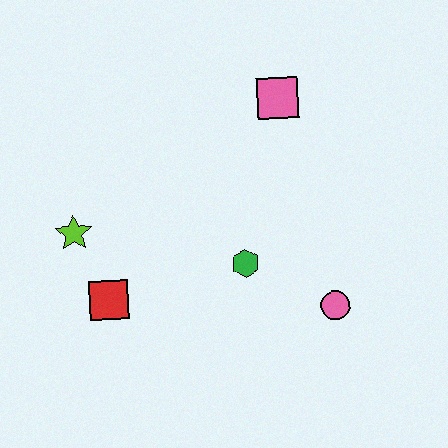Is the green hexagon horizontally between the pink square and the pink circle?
No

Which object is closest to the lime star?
The red square is closest to the lime star.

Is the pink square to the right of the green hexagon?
Yes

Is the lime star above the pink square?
No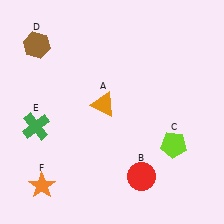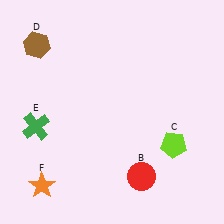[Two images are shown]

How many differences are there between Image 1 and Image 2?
There is 1 difference between the two images.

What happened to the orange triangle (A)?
The orange triangle (A) was removed in Image 2. It was in the top-left area of Image 1.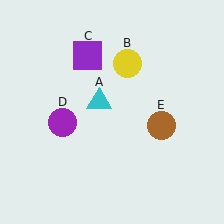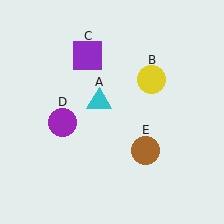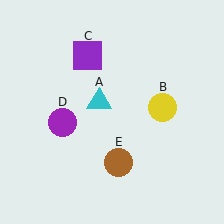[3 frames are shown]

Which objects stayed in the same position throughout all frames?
Cyan triangle (object A) and purple square (object C) and purple circle (object D) remained stationary.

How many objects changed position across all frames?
2 objects changed position: yellow circle (object B), brown circle (object E).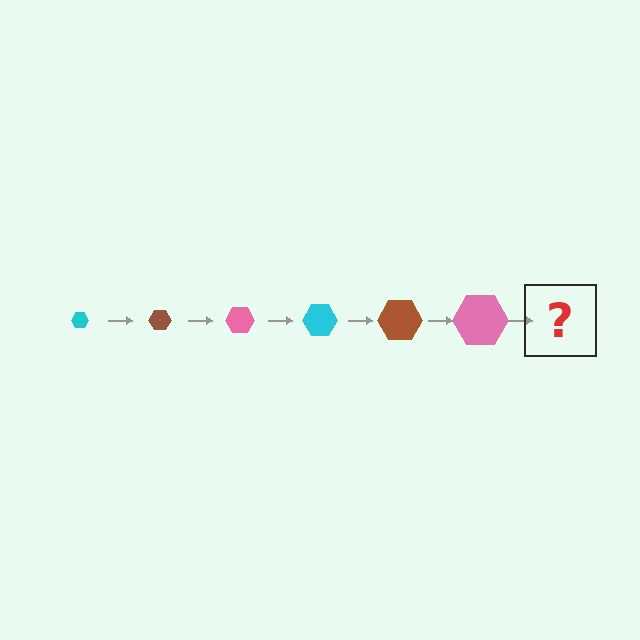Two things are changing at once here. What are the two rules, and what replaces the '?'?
The two rules are that the hexagon grows larger each step and the color cycles through cyan, brown, and pink. The '?' should be a cyan hexagon, larger than the previous one.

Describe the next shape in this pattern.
It should be a cyan hexagon, larger than the previous one.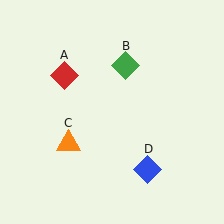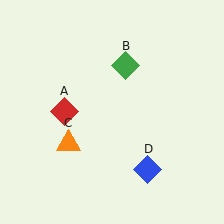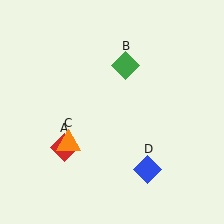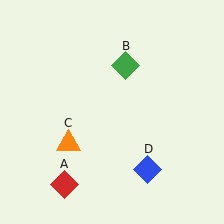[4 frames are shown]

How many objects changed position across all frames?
1 object changed position: red diamond (object A).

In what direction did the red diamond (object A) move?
The red diamond (object A) moved down.